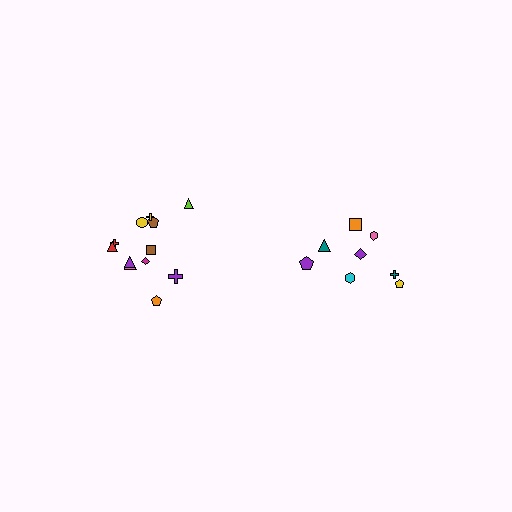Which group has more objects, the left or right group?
The left group.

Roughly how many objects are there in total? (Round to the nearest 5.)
Roughly 20 objects in total.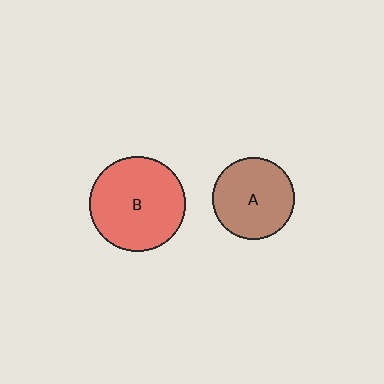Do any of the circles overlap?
No, none of the circles overlap.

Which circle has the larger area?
Circle B (red).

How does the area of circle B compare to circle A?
Approximately 1.4 times.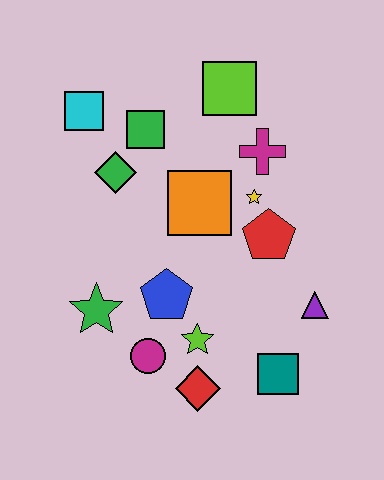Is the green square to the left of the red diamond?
Yes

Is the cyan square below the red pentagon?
No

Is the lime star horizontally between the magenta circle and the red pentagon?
Yes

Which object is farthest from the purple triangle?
The cyan square is farthest from the purple triangle.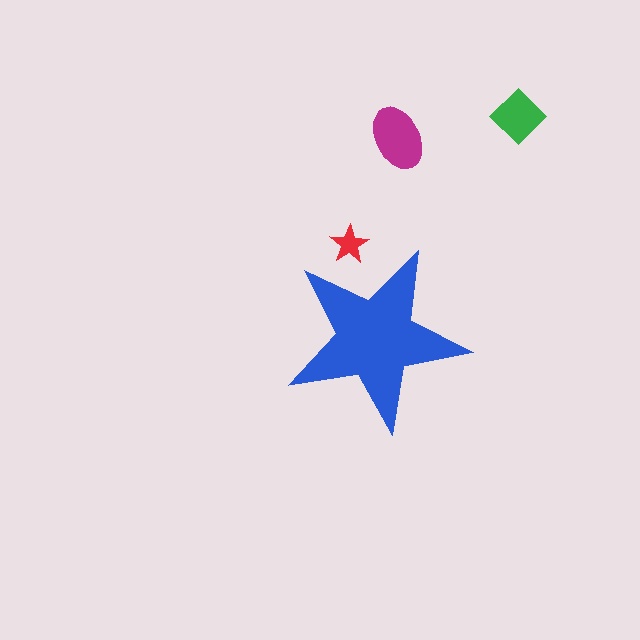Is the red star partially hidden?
Yes, the red star is partially hidden behind the blue star.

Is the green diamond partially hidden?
No, the green diamond is fully visible.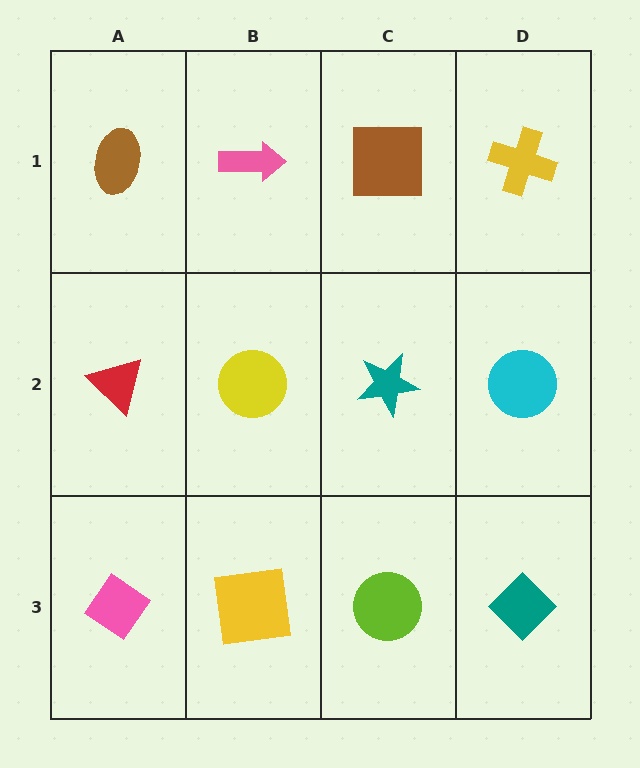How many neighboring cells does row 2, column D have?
3.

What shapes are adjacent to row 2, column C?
A brown square (row 1, column C), a lime circle (row 3, column C), a yellow circle (row 2, column B), a cyan circle (row 2, column D).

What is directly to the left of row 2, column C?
A yellow circle.